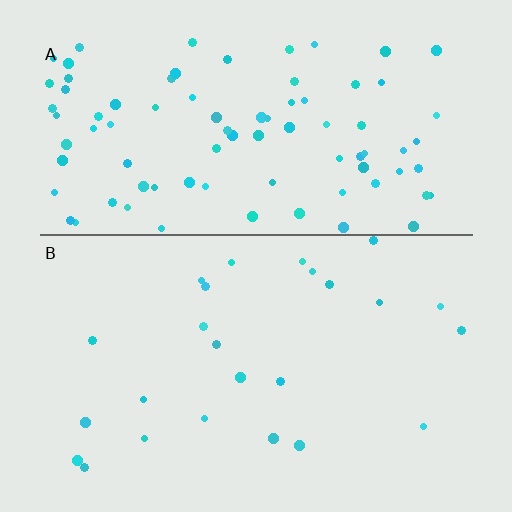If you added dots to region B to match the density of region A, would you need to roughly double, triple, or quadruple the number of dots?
Approximately triple.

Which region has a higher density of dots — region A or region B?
A (the top).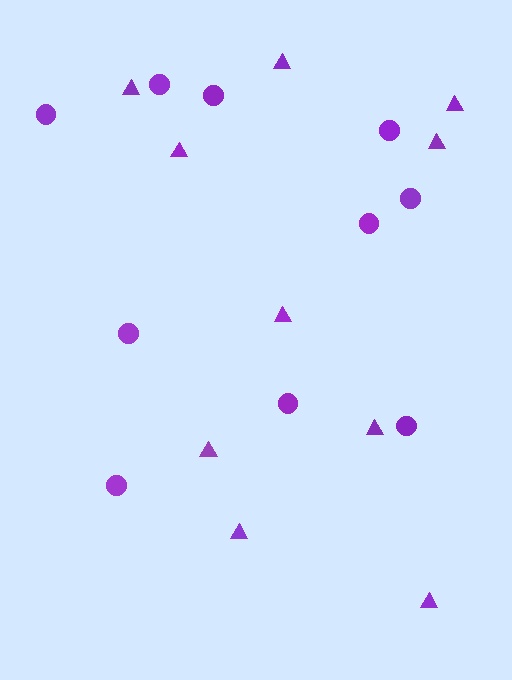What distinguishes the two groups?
There are 2 groups: one group of triangles (10) and one group of circles (10).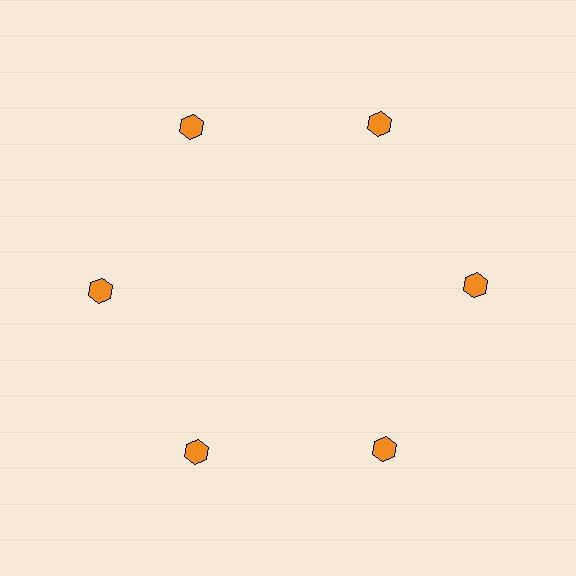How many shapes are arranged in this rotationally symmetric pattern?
There are 6 shapes, arranged in 6 groups of 1.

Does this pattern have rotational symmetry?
Yes, this pattern has 6-fold rotational symmetry. It looks the same after rotating 60 degrees around the center.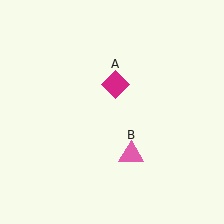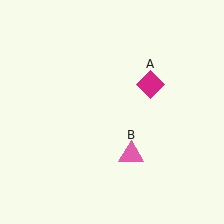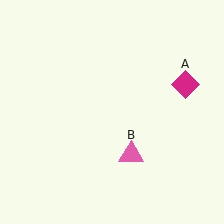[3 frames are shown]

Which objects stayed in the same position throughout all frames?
Pink triangle (object B) remained stationary.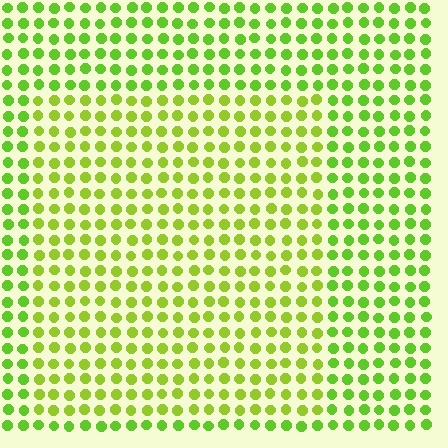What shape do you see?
I see a rectangle.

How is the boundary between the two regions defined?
The boundary is defined purely by a slight shift in hue (about 20 degrees). Spacing, size, and orientation are identical on both sides.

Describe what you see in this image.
The image is filled with small lime elements in a uniform arrangement. A rectangle-shaped region is visible where the elements are tinted to a slightly different hue, forming a subtle color boundary.